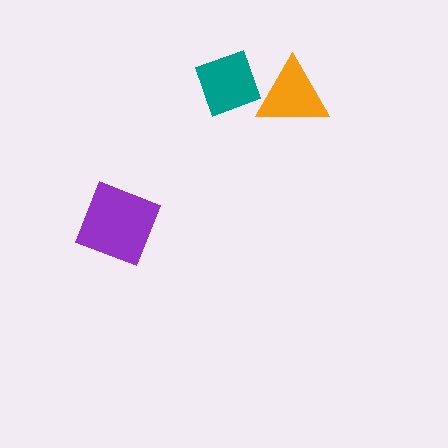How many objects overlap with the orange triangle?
1 object overlaps with the orange triangle.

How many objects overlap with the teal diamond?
1 object overlaps with the teal diamond.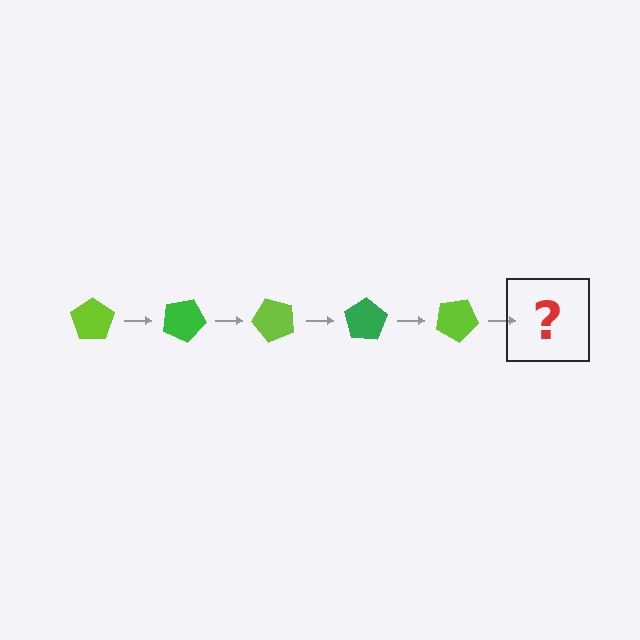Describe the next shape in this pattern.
It should be a green pentagon, rotated 125 degrees from the start.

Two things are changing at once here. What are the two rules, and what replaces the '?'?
The two rules are that it rotates 25 degrees each step and the color cycles through lime and green. The '?' should be a green pentagon, rotated 125 degrees from the start.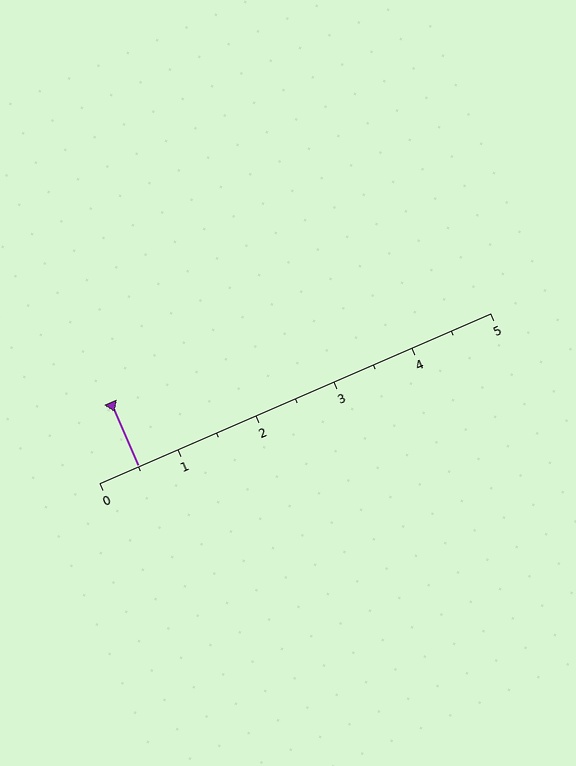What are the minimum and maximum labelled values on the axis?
The axis runs from 0 to 5.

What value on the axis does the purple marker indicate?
The marker indicates approximately 0.5.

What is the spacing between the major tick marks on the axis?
The major ticks are spaced 1 apart.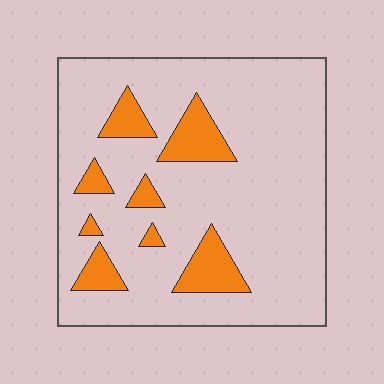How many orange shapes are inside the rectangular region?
8.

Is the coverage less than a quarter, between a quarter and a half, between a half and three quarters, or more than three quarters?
Less than a quarter.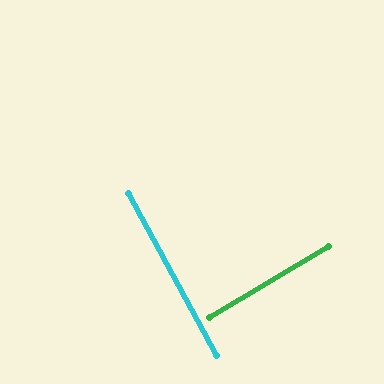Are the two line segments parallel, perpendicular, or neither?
Perpendicular — they meet at approximately 88°.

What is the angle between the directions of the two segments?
Approximately 88 degrees.